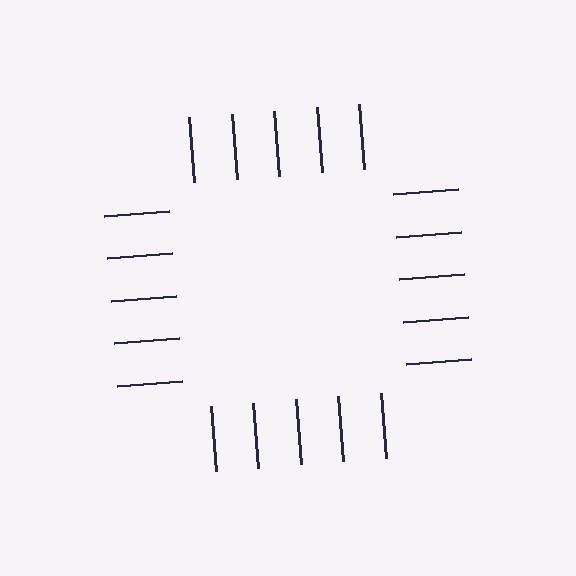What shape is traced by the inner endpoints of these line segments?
An illusory square — the line segments terminate on its edges but no continuous stroke is drawn.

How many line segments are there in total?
20 — 5 along each of the 4 edges.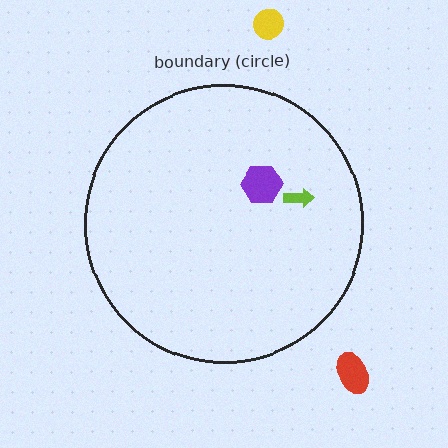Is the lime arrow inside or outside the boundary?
Inside.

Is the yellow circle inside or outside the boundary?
Outside.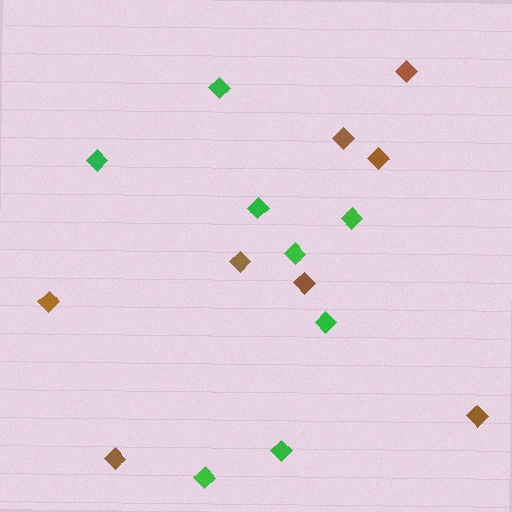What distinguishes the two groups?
There are 2 groups: one group of brown diamonds (8) and one group of green diamonds (8).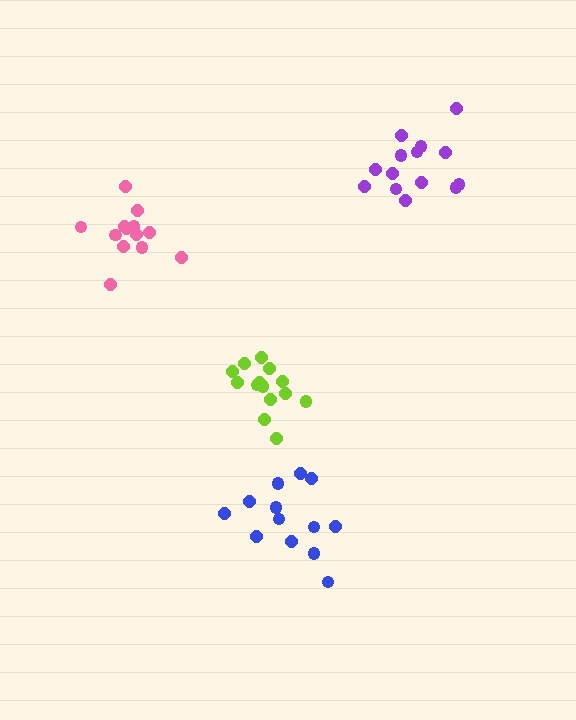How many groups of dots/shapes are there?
There are 4 groups.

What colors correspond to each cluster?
The clusters are colored: pink, lime, blue, purple.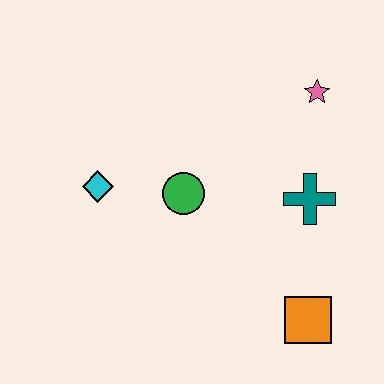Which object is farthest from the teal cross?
The cyan diamond is farthest from the teal cross.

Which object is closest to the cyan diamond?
The green circle is closest to the cyan diamond.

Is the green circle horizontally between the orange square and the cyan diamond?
Yes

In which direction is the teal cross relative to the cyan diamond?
The teal cross is to the right of the cyan diamond.